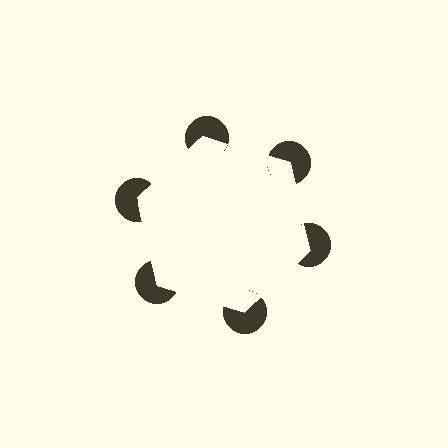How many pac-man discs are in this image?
There are 6 — one at each vertex of the illusory hexagon.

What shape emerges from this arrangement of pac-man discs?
An illusory hexagon — its edges are inferred from the aligned wedge cuts in the pac-man discs, not physically drawn.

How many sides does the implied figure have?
6 sides.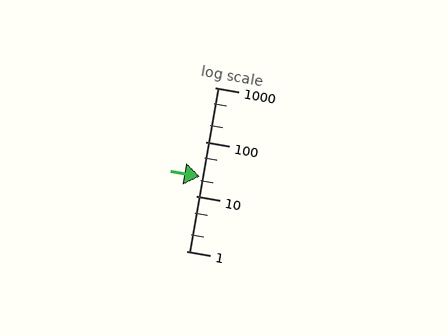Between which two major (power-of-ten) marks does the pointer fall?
The pointer is between 10 and 100.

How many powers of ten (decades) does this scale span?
The scale spans 3 decades, from 1 to 1000.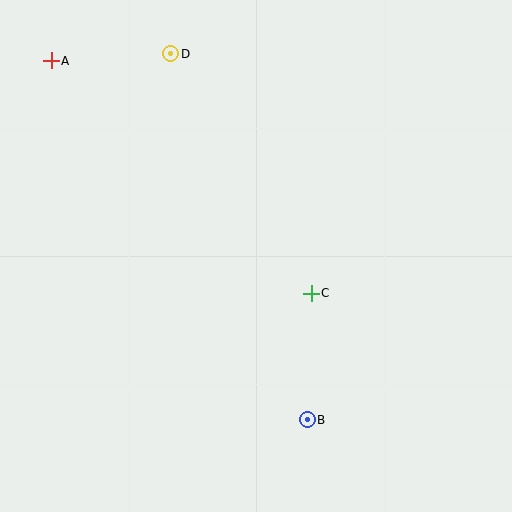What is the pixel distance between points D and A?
The distance between D and A is 120 pixels.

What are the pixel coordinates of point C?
Point C is at (311, 293).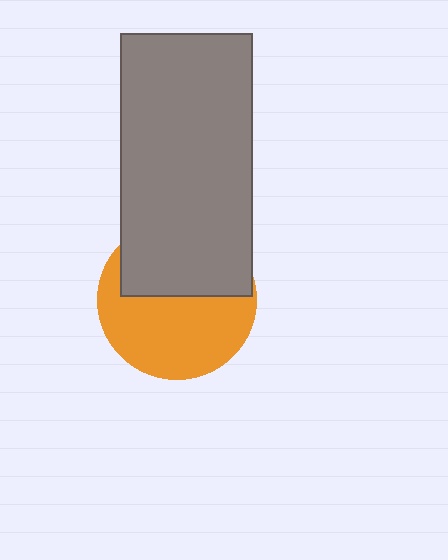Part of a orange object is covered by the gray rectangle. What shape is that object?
It is a circle.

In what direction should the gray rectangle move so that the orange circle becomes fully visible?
The gray rectangle should move up. That is the shortest direction to clear the overlap and leave the orange circle fully visible.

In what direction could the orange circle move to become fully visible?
The orange circle could move down. That would shift it out from behind the gray rectangle entirely.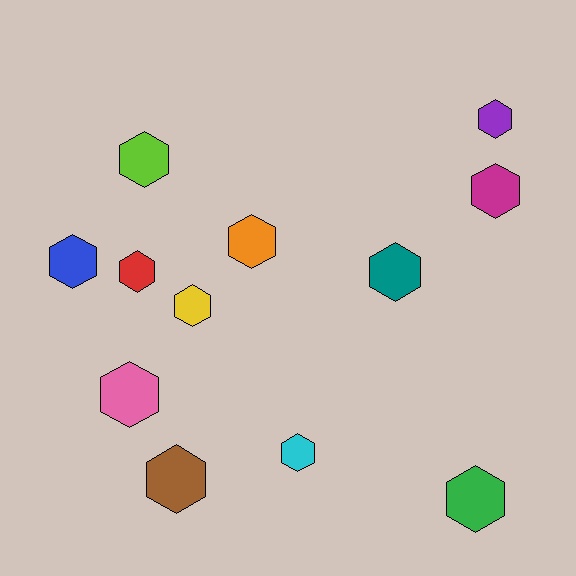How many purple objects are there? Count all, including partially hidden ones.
There is 1 purple object.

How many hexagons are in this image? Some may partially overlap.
There are 12 hexagons.